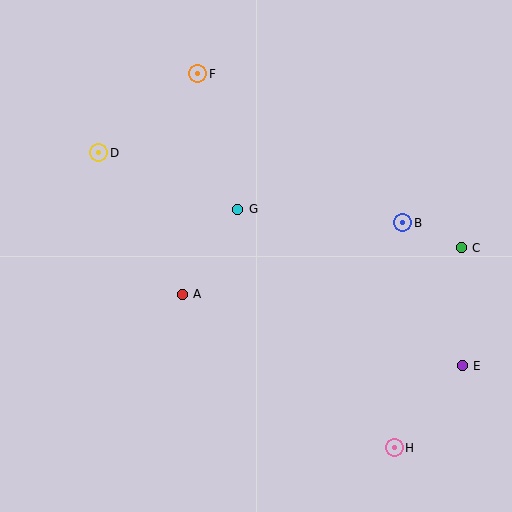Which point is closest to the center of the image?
Point G at (238, 209) is closest to the center.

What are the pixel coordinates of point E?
Point E is at (462, 366).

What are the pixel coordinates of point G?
Point G is at (238, 209).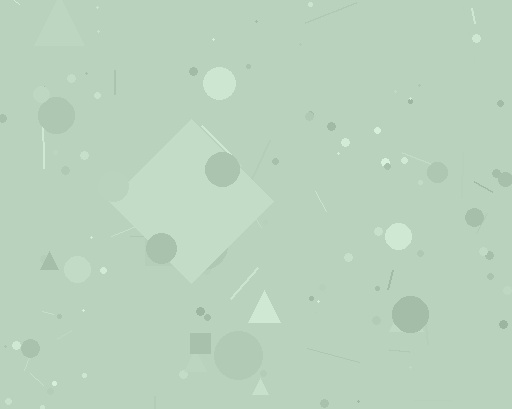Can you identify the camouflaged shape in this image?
The camouflaged shape is a diamond.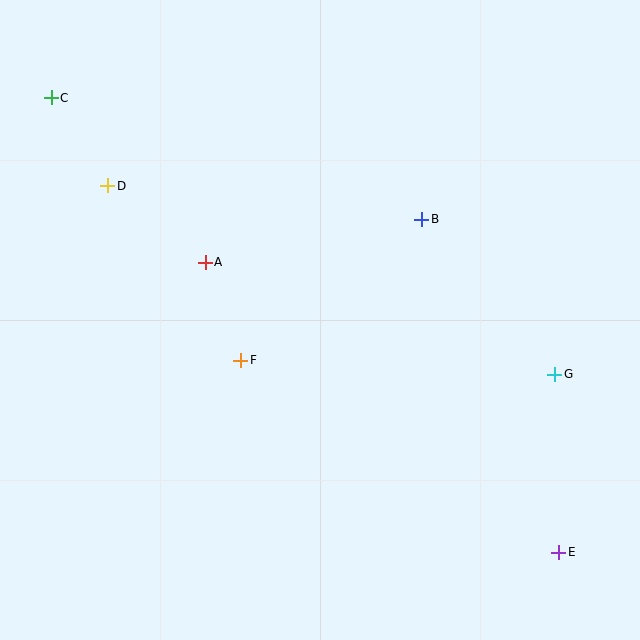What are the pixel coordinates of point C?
Point C is at (51, 98).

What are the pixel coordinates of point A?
Point A is at (205, 262).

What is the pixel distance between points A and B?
The distance between A and B is 221 pixels.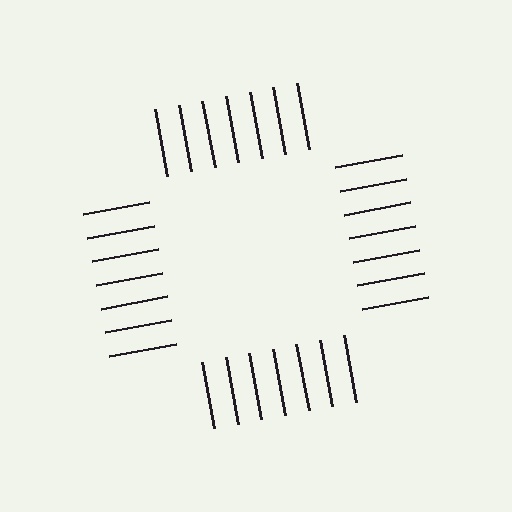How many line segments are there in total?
28 — 7 along each of the 4 edges.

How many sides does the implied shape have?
4 sides — the line-ends trace a square.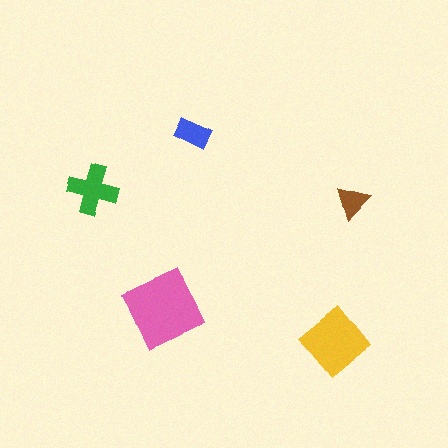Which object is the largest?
The pink square.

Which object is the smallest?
The brown triangle.